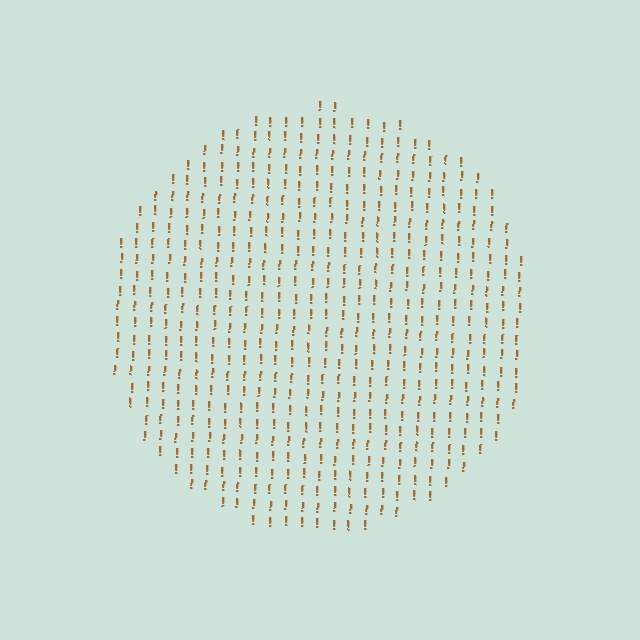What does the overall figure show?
The overall figure shows a circle.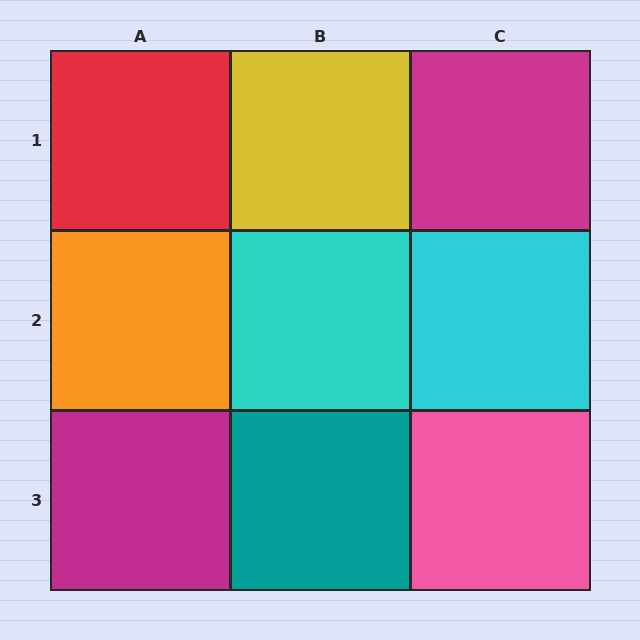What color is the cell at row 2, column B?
Cyan.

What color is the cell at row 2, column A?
Orange.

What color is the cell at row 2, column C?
Cyan.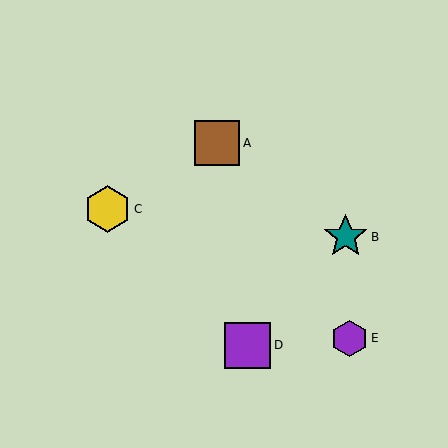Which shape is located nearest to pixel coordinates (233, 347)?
The purple square (labeled D) at (247, 345) is nearest to that location.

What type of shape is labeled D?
Shape D is a purple square.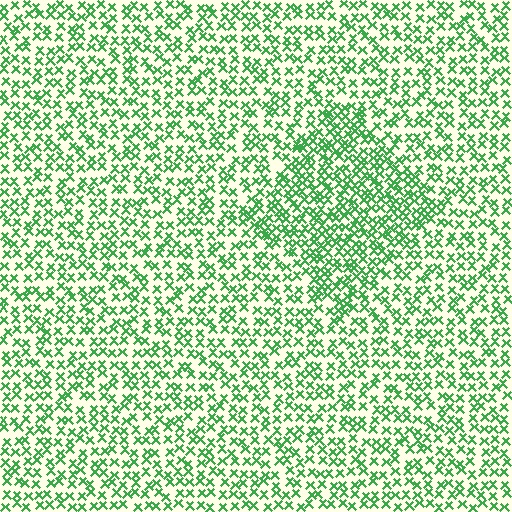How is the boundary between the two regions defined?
The boundary is defined by a change in element density (approximately 1.6x ratio). All elements are the same color, size, and shape.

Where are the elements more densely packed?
The elements are more densely packed inside the diamond boundary.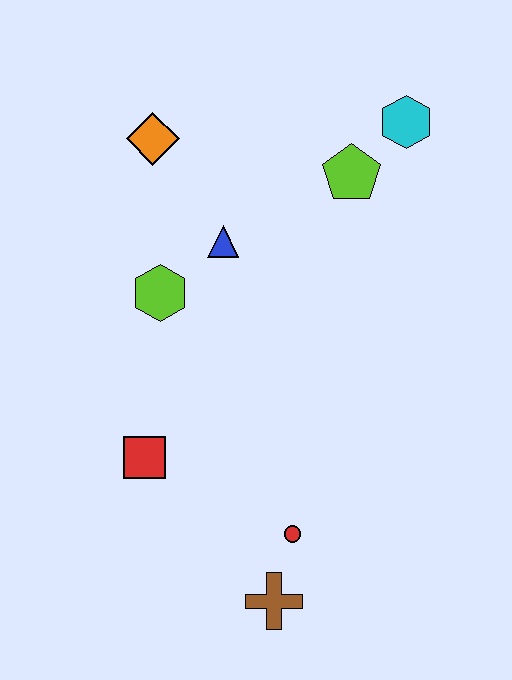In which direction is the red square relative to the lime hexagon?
The red square is below the lime hexagon.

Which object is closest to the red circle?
The brown cross is closest to the red circle.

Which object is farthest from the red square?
The cyan hexagon is farthest from the red square.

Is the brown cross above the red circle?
No